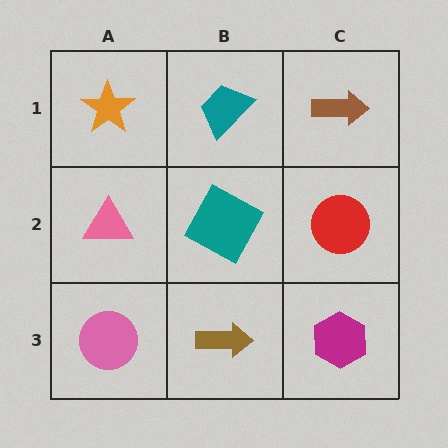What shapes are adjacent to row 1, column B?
A teal square (row 2, column B), an orange star (row 1, column A), a brown arrow (row 1, column C).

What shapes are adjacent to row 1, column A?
A pink triangle (row 2, column A), a teal trapezoid (row 1, column B).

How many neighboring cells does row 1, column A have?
2.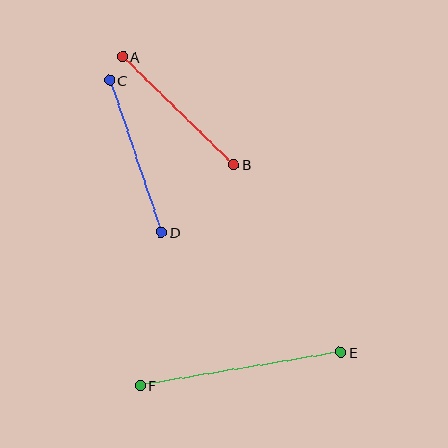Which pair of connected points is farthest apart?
Points E and F are farthest apart.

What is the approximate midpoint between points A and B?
The midpoint is at approximately (178, 111) pixels.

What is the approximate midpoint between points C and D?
The midpoint is at approximately (136, 156) pixels.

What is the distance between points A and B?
The distance is approximately 155 pixels.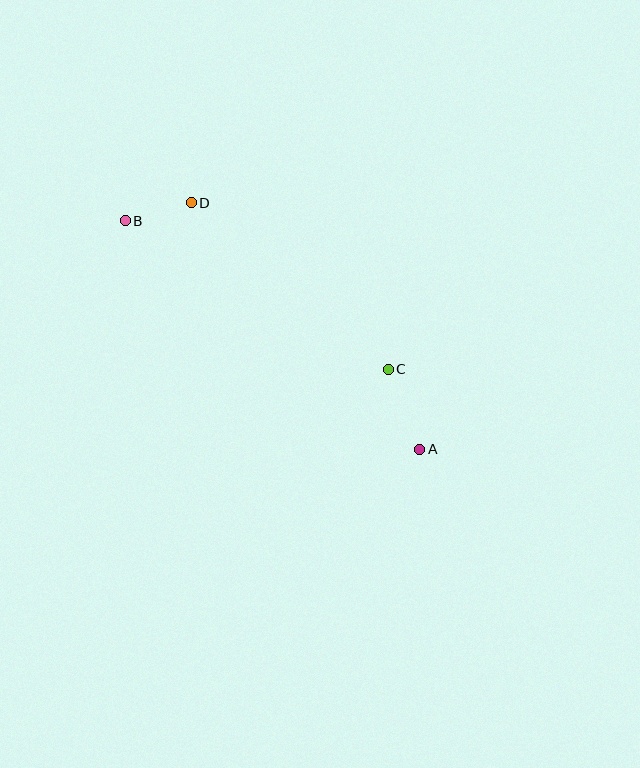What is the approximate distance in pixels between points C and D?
The distance between C and D is approximately 258 pixels.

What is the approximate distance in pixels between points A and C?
The distance between A and C is approximately 86 pixels.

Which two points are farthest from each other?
Points A and B are farthest from each other.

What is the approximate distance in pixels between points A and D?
The distance between A and D is approximately 336 pixels.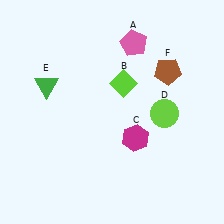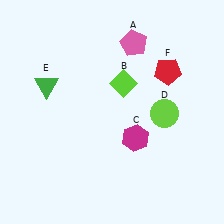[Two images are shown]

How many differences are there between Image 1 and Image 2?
There is 1 difference between the two images.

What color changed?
The pentagon (F) changed from brown in Image 1 to red in Image 2.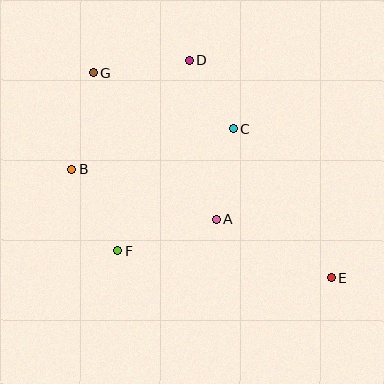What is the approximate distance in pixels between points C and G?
The distance between C and G is approximately 151 pixels.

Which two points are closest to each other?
Points C and D are closest to each other.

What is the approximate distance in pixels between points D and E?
The distance between D and E is approximately 260 pixels.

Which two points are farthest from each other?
Points E and G are farthest from each other.